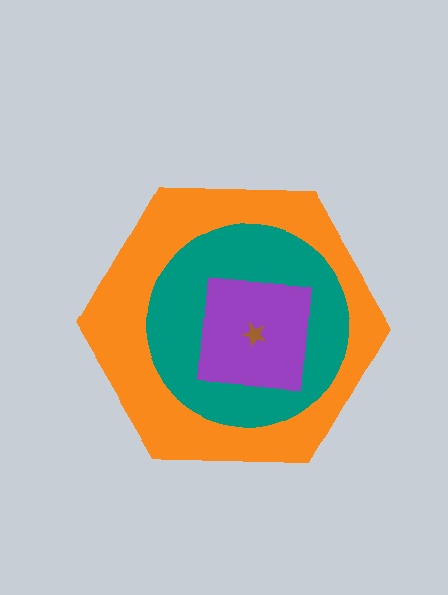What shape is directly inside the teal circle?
The purple square.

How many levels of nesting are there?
4.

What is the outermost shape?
The orange hexagon.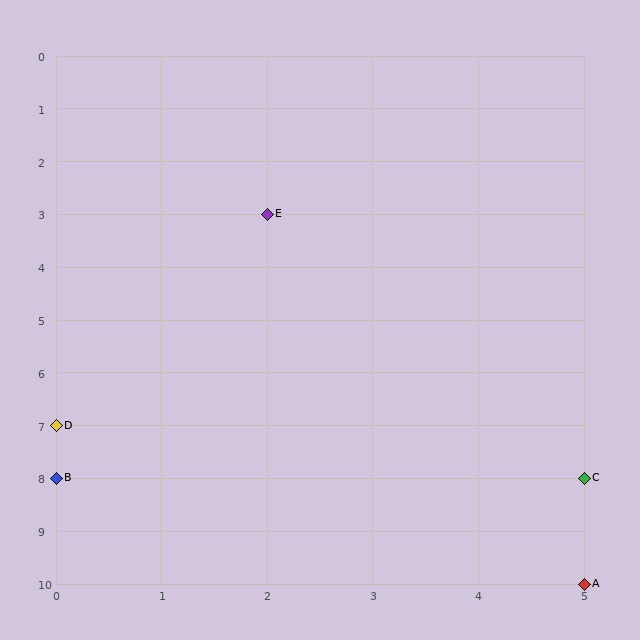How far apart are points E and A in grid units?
Points E and A are 3 columns and 7 rows apart (about 7.6 grid units diagonally).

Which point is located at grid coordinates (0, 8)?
Point B is at (0, 8).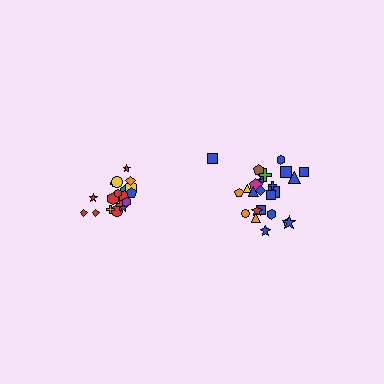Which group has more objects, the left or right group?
The right group.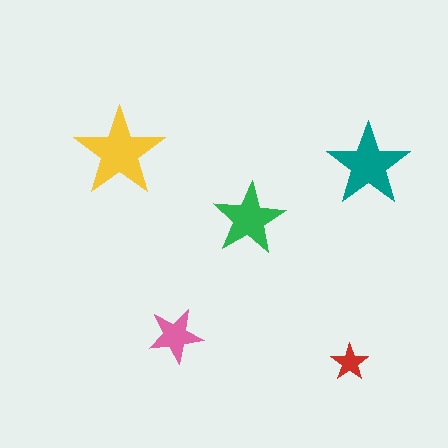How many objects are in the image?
There are 5 objects in the image.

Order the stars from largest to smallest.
the yellow one, the teal one, the green one, the pink one, the red one.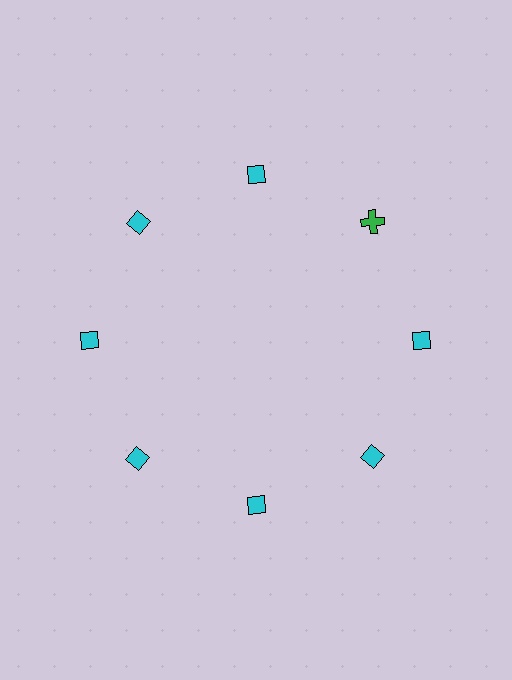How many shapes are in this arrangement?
There are 8 shapes arranged in a ring pattern.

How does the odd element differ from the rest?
It differs in both color (green instead of cyan) and shape (cross instead of diamond).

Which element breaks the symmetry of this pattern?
The green cross at roughly the 2 o'clock position breaks the symmetry. All other shapes are cyan diamonds.